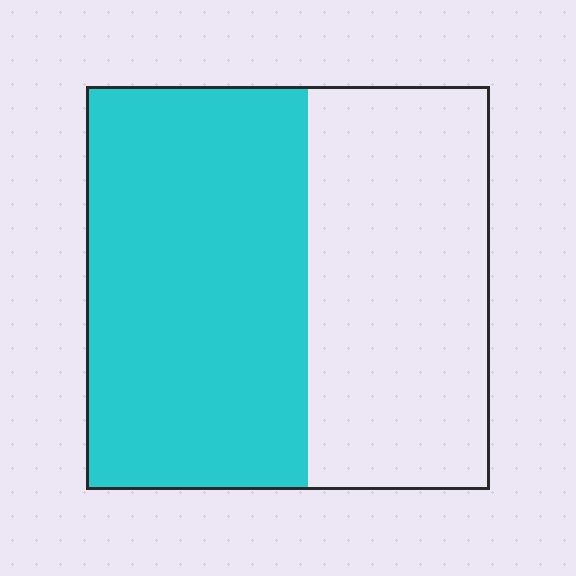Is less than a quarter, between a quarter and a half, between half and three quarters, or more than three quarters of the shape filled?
Between half and three quarters.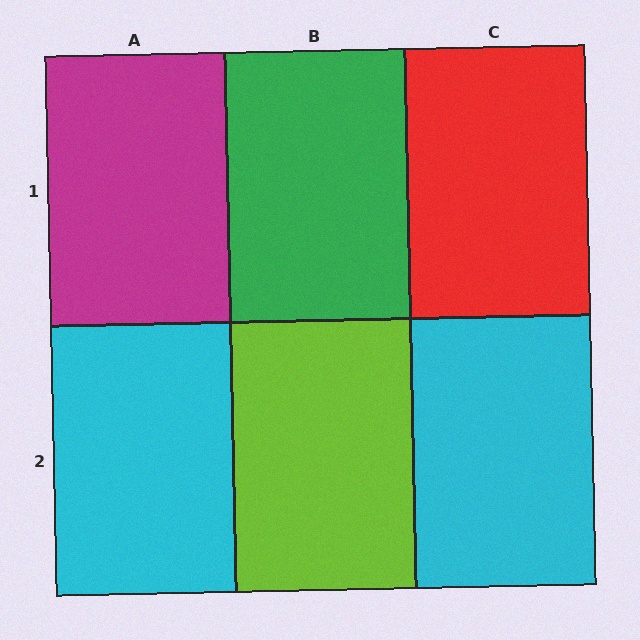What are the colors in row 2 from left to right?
Cyan, lime, cyan.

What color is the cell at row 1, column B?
Green.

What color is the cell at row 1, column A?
Magenta.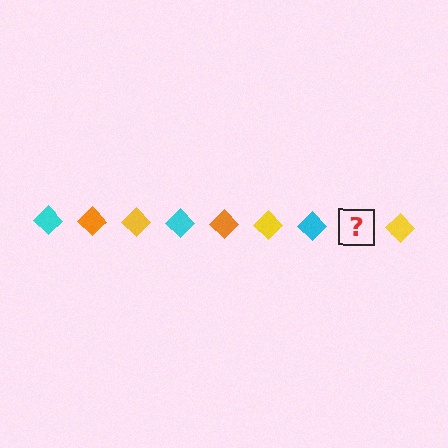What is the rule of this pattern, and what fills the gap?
The rule is that the pattern cycles through cyan, orange, yellow diamonds. The gap should be filled with an orange diamond.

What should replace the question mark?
The question mark should be replaced with an orange diamond.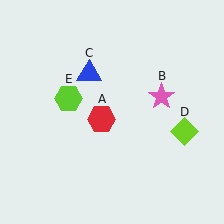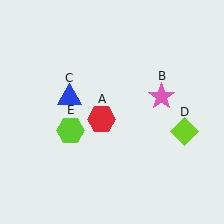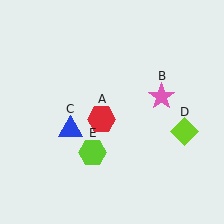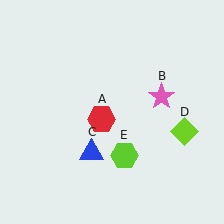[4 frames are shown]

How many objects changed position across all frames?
2 objects changed position: blue triangle (object C), lime hexagon (object E).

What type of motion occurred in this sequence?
The blue triangle (object C), lime hexagon (object E) rotated counterclockwise around the center of the scene.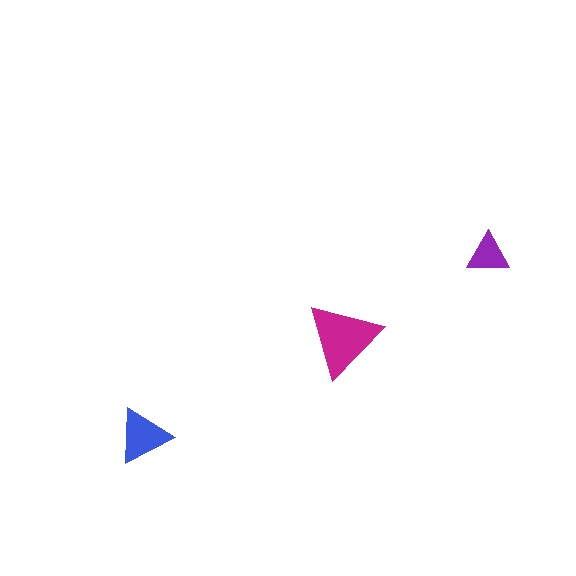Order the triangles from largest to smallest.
the magenta one, the blue one, the purple one.